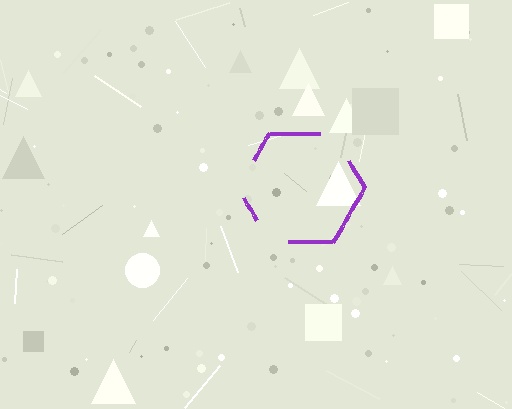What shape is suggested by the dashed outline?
The dashed outline suggests a hexagon.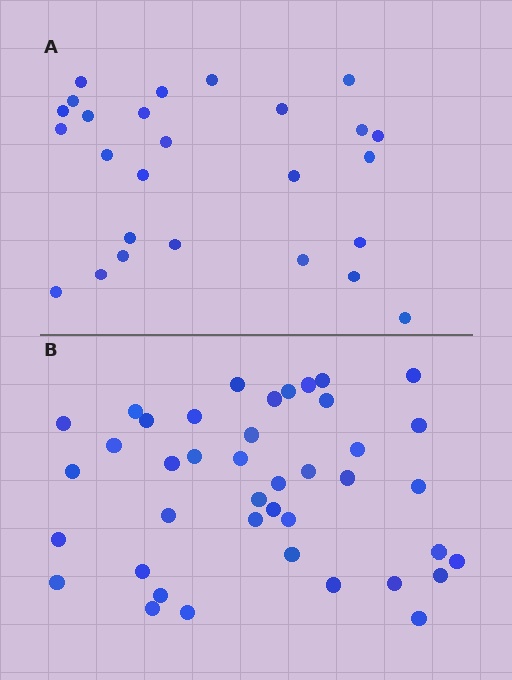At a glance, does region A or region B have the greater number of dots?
Region B (the bottom region) has more dots.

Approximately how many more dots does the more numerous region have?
Region B has approximately 15 more dots than region A.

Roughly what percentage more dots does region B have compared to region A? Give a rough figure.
About 60% more.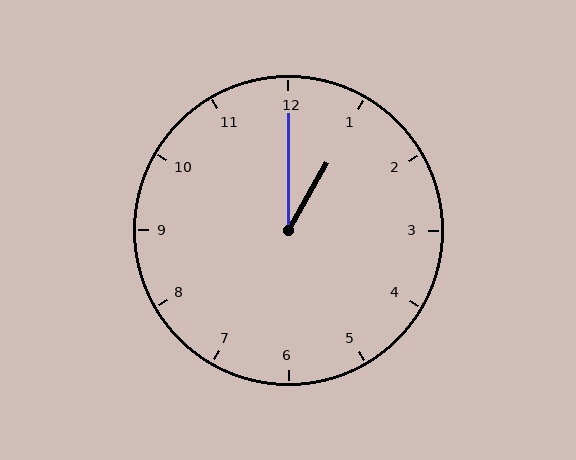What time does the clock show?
1:00.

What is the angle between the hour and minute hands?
Approximately 30 degrees.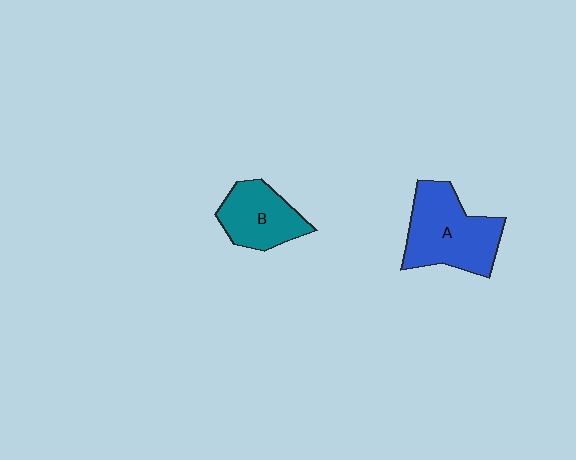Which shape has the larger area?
Shape A (blue).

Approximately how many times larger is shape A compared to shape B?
Approximately 1.4 times.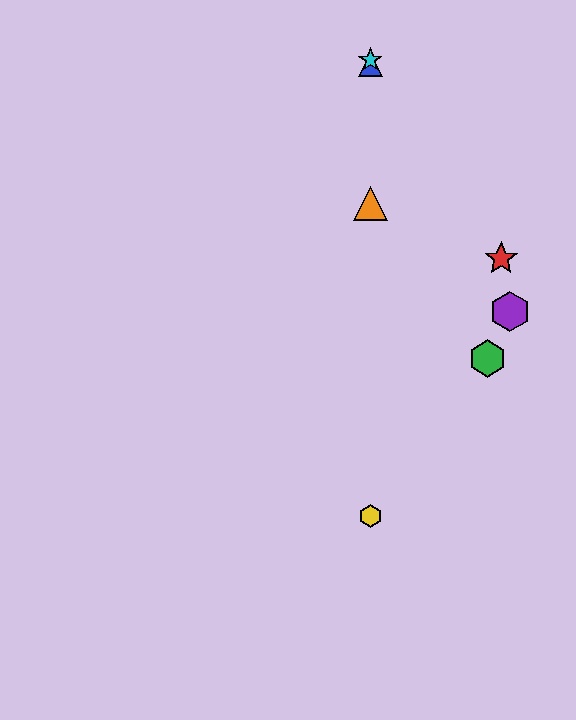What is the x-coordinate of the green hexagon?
The green hexagon is at x≈488.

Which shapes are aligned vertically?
The blue triangle, the yellow hexagon, the orange triangle, the cyan star are aligned vertically.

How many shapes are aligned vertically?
4 shapes (the blue triangle, the yellow hexagon, the orange triangle, the cyan star) are aligned vertically.